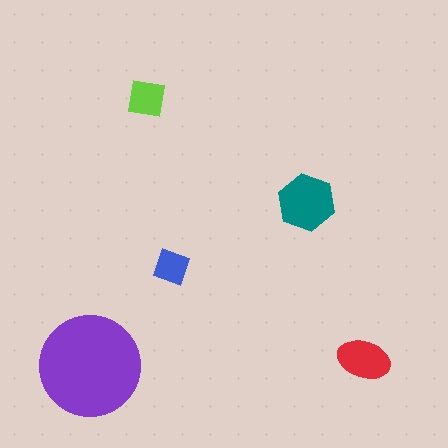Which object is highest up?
The lime square is topmost.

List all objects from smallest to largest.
The blue diamond, the lime square, the red ellipse, the teal hexagon, the purple circle.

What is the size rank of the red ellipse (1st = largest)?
3rd.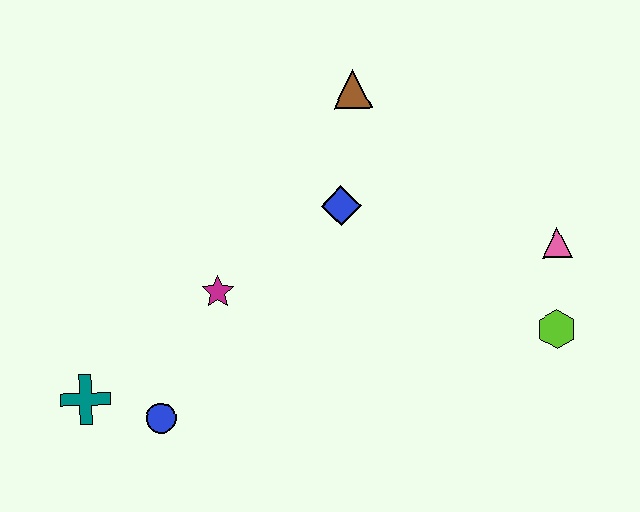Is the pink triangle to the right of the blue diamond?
Yes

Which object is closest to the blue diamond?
The brown triangle is closest to the blue diamond.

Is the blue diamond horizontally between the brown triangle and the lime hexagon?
No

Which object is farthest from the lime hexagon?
The teal cross is farthest from the lime hexagon.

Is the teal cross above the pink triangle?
No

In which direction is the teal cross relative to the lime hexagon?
The teal cross is to the left of the lime hexagon.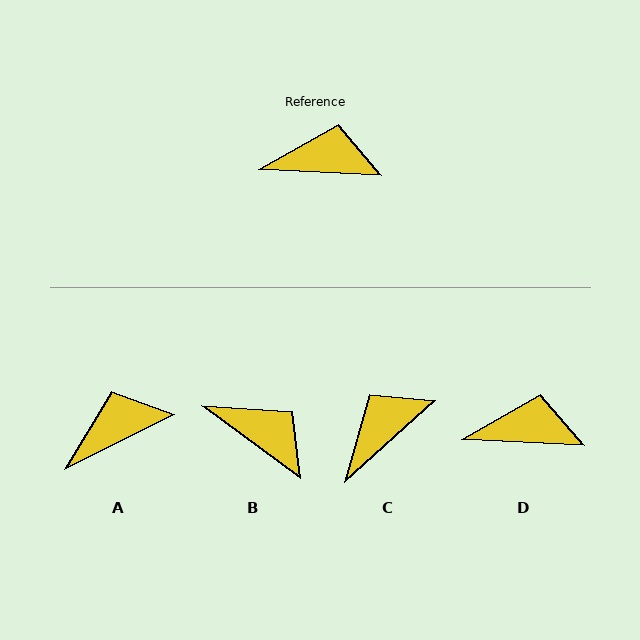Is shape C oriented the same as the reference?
No, it is off by about 45 degrees.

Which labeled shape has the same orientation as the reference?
D.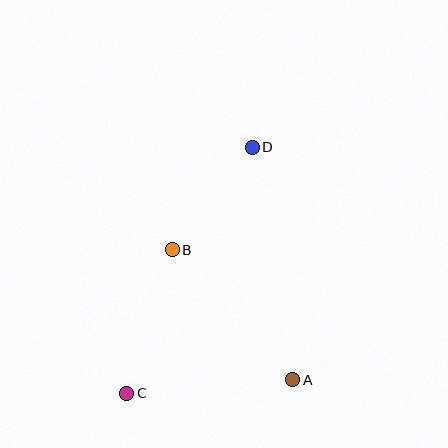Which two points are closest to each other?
Points B and D are closest to each other.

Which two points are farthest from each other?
Points C and D are farthest from each other.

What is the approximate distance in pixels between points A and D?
The distance between A and D is approximately 236 pixels.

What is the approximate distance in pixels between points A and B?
The distance between A and B is approximately 177 pixels.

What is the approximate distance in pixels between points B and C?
The distance between B and C is approximately 150 pixels.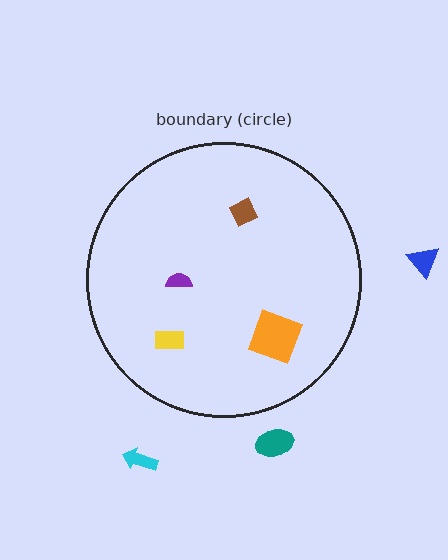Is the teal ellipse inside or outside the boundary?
Outside.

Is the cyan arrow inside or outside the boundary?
Outside.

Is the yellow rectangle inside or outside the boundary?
Inside.